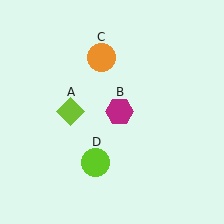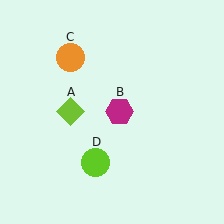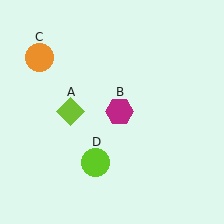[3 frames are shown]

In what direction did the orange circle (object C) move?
The orange circle (object C) moved left.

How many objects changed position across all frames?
1 object changed position: orange circle (object C).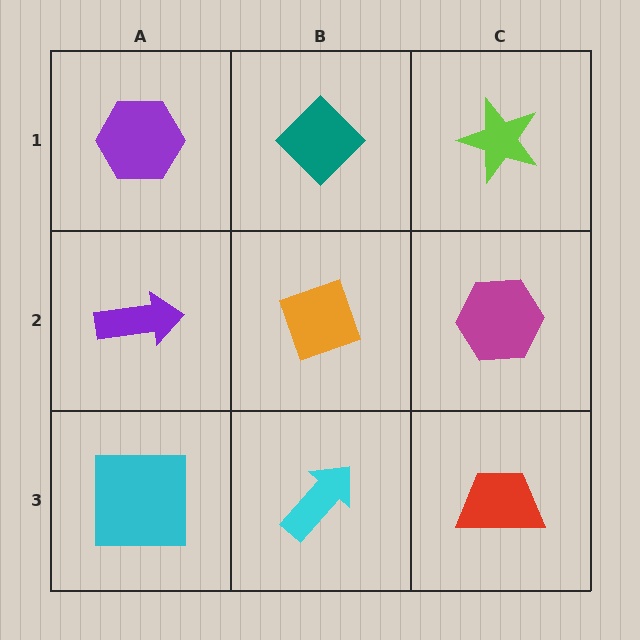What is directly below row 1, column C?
A magenta hexagon.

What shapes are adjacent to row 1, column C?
A magenta hexagon (row 2, column C), a teal diamond (row 1, column B).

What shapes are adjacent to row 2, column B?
A teal diamond (row 1, column B), a cyan arrow (row 3, column B), a purple arrow (row 2, column A), a magenta hexagon (row 2, column C).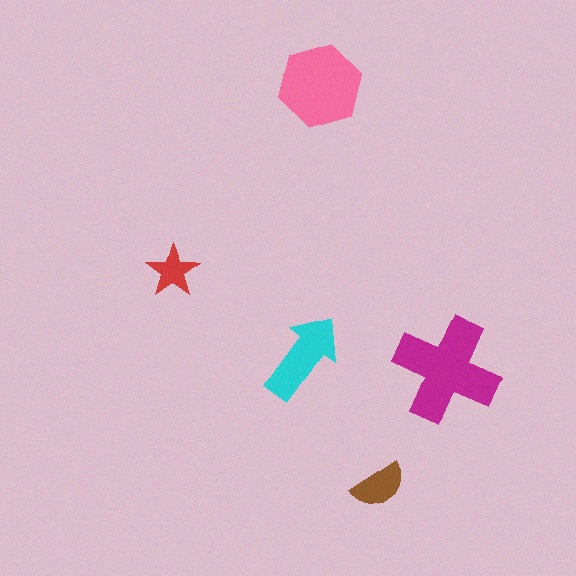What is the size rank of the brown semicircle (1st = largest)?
4th.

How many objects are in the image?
There are 5 objects in the image.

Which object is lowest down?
The brown semicircle is bottommost.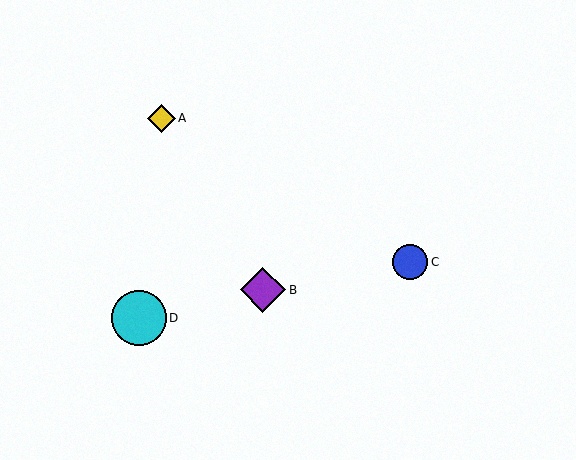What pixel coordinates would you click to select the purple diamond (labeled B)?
Click at (263, 290) to select the purple diamond B.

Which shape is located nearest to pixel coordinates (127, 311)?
The cyan circle (labeled D) at (139, 318) is nearest to that location.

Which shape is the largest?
The cyan circle (labeled D) is the largest.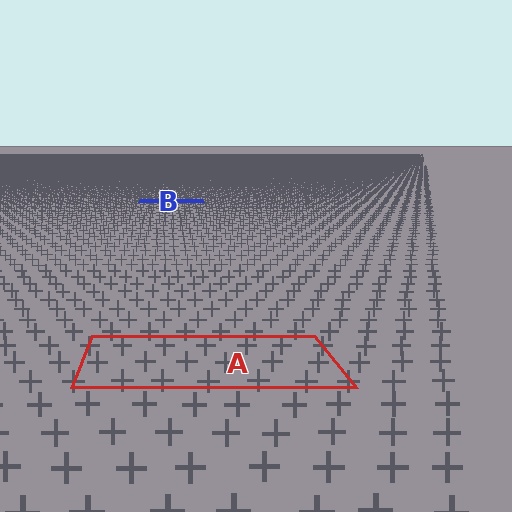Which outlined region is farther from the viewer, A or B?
Region B is farther from the viewer — the texture elements inside it appear smaller and more densely packed.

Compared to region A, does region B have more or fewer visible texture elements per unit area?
Region B has more texture elements per unit area — they are packed more densely because it is farther away.